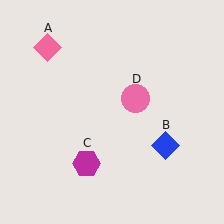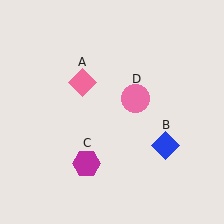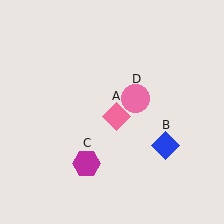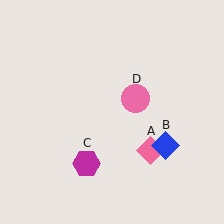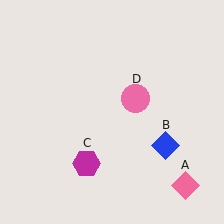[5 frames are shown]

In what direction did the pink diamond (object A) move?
The pink diamond (object A) moved down and to the right.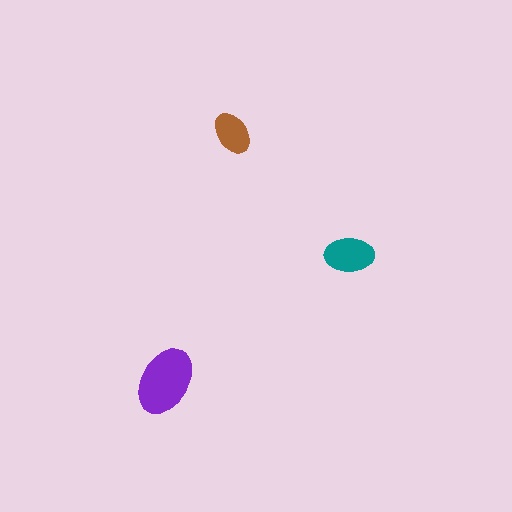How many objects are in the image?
There are 3 objects in the image.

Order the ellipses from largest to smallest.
the purple one, the teal one, the brown one.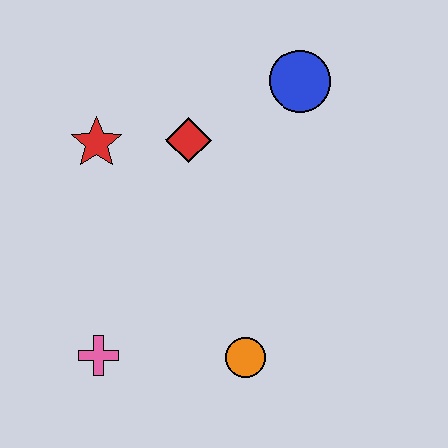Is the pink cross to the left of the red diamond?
Yes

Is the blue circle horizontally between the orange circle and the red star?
No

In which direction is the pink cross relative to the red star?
The pink cross is below the red star.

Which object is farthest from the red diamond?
The pink cross is farthest from the red diamond.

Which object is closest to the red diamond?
The red star is closest to the red diamond.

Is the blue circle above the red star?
Yes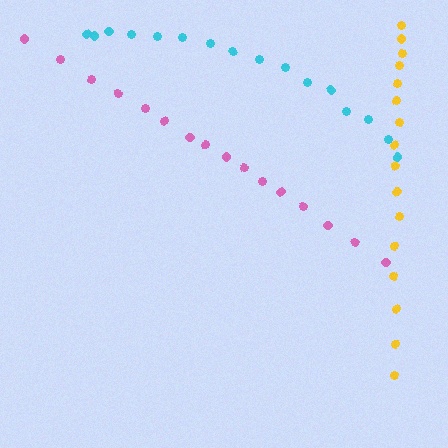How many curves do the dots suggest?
There are 3 distinct paths.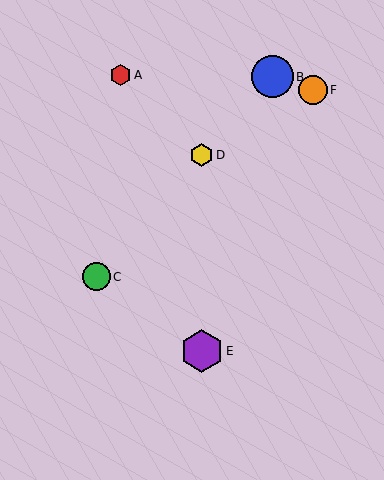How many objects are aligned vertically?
2 objects (D, E) are aligned vertically.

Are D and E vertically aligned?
Yes, both are at x≈202.